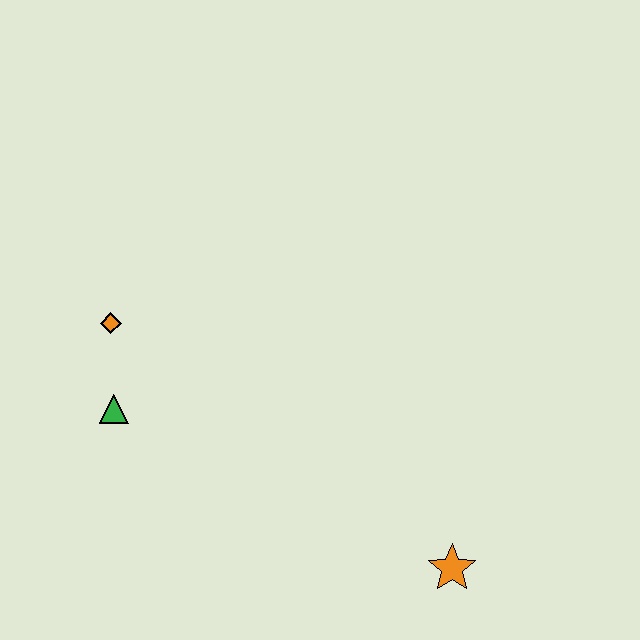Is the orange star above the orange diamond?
No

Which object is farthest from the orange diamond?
The orange star is farthest from the orange diamond.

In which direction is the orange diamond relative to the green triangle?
The orange diamond is above the green triangle.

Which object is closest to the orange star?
The green triangle is closest to the orange star.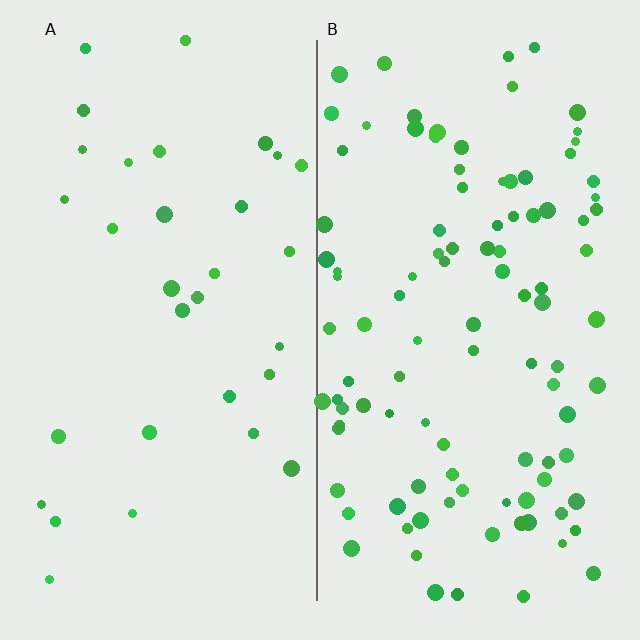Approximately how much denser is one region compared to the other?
Approximately 3.3× — region B over region A.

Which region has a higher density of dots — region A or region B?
B (the right).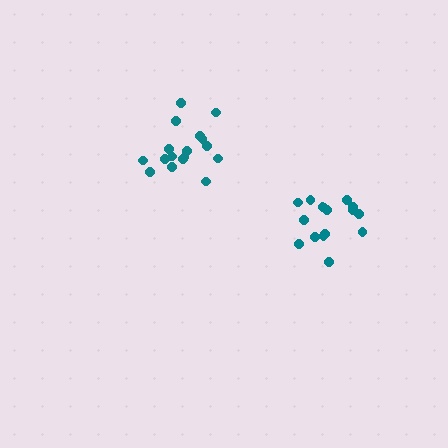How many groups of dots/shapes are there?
There are 2 groups.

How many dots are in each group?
Group 1: 16 dots, Group 2: 17 dots (33 total).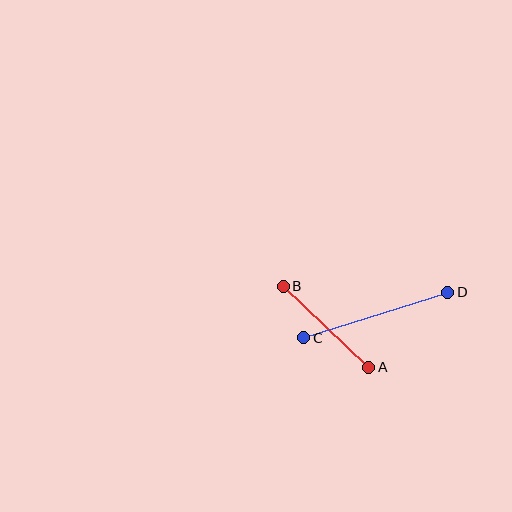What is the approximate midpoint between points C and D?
The midpoint is at approximately (376, 315) pixels.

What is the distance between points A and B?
The distance is approximately 118 pixels.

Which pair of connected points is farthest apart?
Points C and D are farthest apart.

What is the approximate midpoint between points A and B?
The midpoint is at approximately (326, 327) pixels.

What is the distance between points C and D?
The distance is approximately 151 pixels.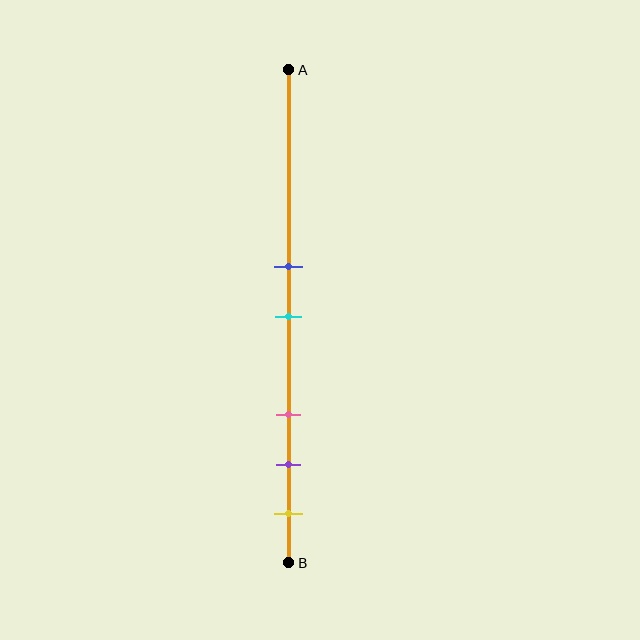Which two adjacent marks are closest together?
The blue and cyan marks are the closest adjacent pair.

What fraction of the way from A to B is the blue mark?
The blue mark is approximately 40% (0.4) of the way from A to B.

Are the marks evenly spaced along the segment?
No, the marks are not evenly spaced.